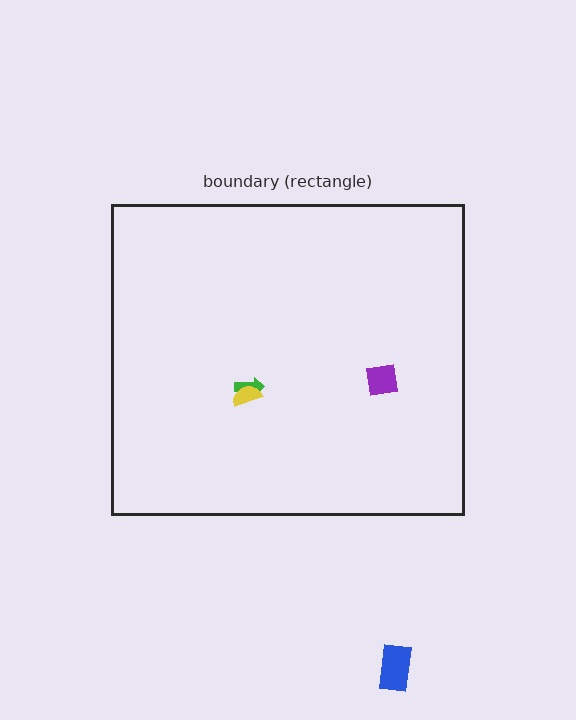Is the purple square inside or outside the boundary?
Inside.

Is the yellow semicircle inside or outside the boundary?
Inside.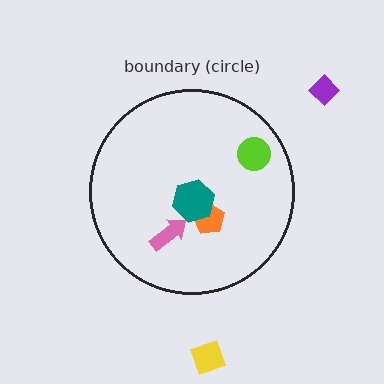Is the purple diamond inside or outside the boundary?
Outside.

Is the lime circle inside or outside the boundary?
Inside.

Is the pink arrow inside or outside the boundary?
Inside.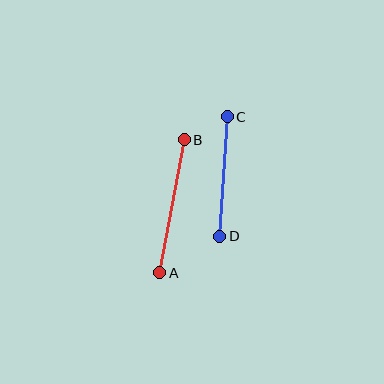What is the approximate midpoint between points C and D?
The midpoint is at approximately (223, 176) pixels.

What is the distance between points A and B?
The distance is approximately 135 pixels.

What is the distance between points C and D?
The distance is approximately 120 pixels.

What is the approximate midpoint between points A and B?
The midpoint is at approximately (172, 206) pixels.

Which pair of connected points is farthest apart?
Points A and B are farthest apart.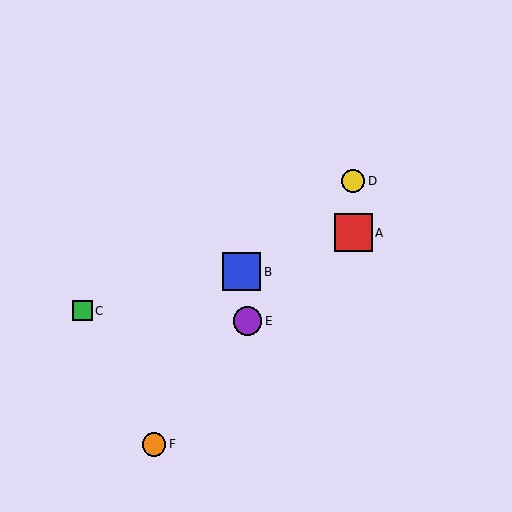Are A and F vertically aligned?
No, A is at x≈353 and F is at x≈154.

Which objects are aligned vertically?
Objects A, D are aligned vertically.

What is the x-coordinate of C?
Object C is at x≈82.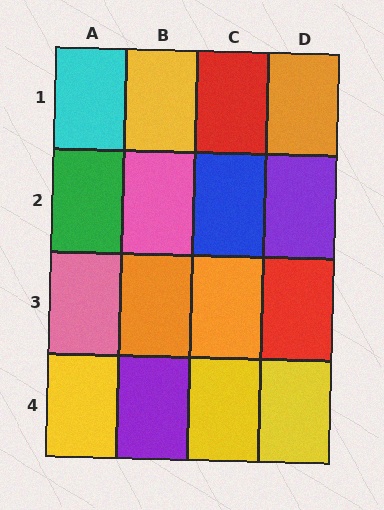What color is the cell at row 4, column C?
Yellow.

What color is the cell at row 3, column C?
Orange.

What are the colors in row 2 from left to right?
Green, pink, blue, purple.